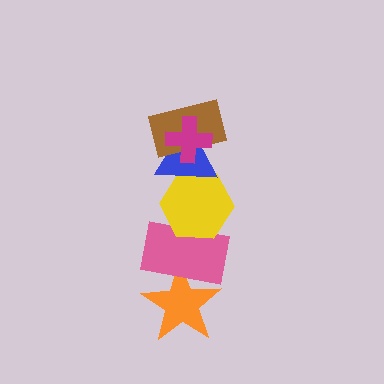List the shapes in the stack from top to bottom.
From top to bottom: the magenta cross, the brown rectangle, the blue triangle, the yellow hexagon, the pink rectangle, the orange star.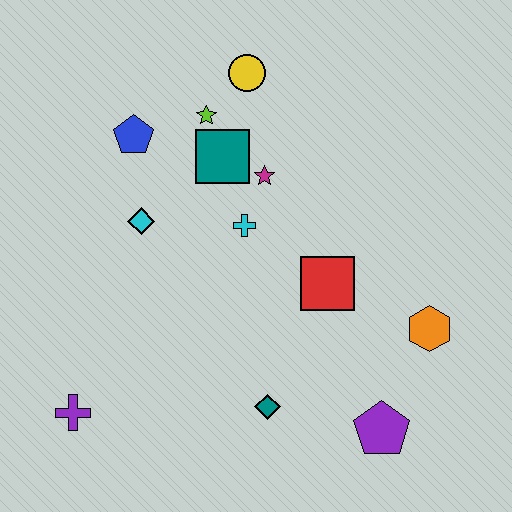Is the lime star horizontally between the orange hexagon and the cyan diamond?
Yes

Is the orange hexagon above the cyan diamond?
No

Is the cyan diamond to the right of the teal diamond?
No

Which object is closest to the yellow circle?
The lime star is closest to the yellow circle.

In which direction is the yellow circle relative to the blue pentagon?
The yellow circle is to the right of the blue pentagon.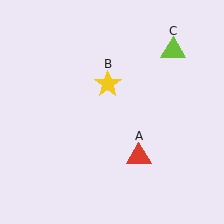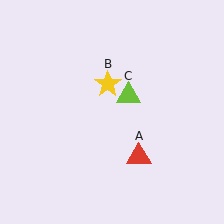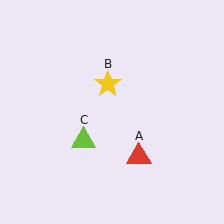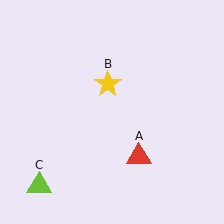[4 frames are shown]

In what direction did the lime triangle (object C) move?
The lime triangle (object C) moved down and to the left.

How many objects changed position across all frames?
1 object changed position: lime triangle (object C).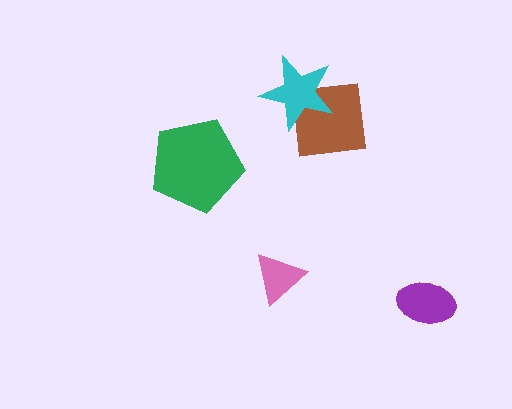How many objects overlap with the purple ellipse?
0 objects overlap with the purple ellipse.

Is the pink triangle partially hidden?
No, no other shape covers it.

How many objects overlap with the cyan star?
1 object overlaps with the cyan star.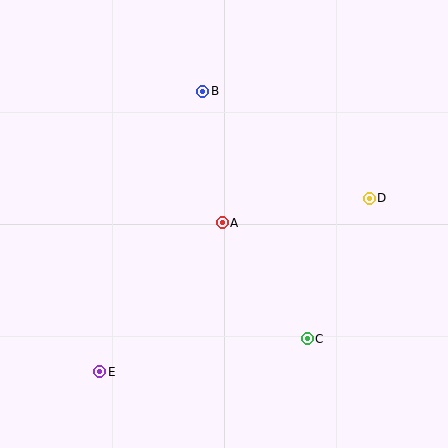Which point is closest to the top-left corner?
Point B is closest to the top-left corner.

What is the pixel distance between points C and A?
The distance between C and A is 144 pixels.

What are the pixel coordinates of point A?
Point A is at (222, 223).